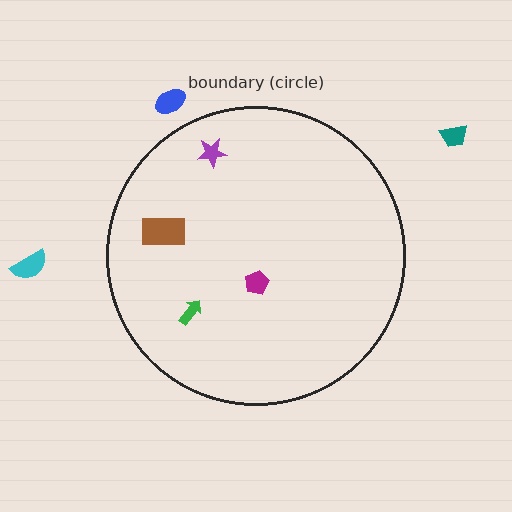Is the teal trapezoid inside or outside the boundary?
Outside.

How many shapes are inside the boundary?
4 inside, 3 outside.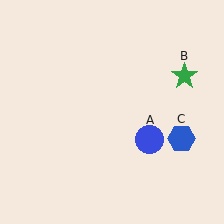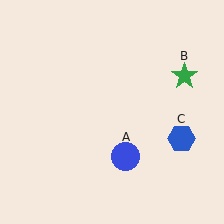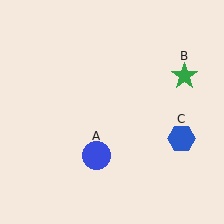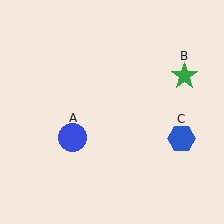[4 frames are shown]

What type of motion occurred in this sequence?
The blue circle (object A) rotated clockwise around the center of the scene.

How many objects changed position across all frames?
1 object changed position: blue circle (object A).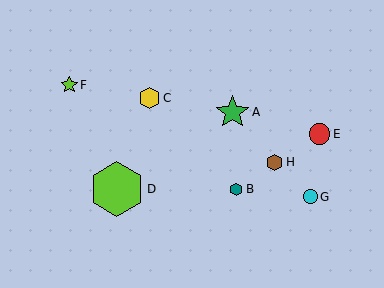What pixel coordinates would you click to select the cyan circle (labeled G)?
Click at (311, 197) to select the cyan circle G.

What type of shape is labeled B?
Shape B is a teal hexagon.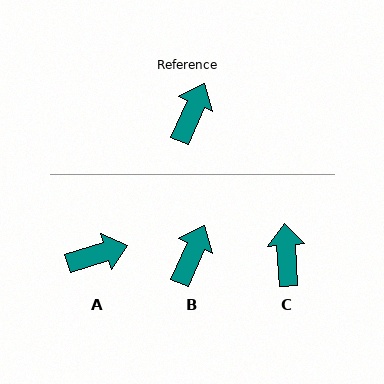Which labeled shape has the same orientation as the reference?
B.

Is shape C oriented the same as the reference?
No, it is off by about 27 degrees.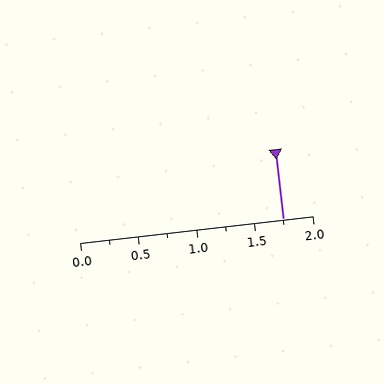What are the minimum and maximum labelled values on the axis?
The axis runs from 0.0 to 2.0.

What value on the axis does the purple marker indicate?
The marker indicates approximately 1.75.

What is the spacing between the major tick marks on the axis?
The major ticks are spaced 0.5 apart.